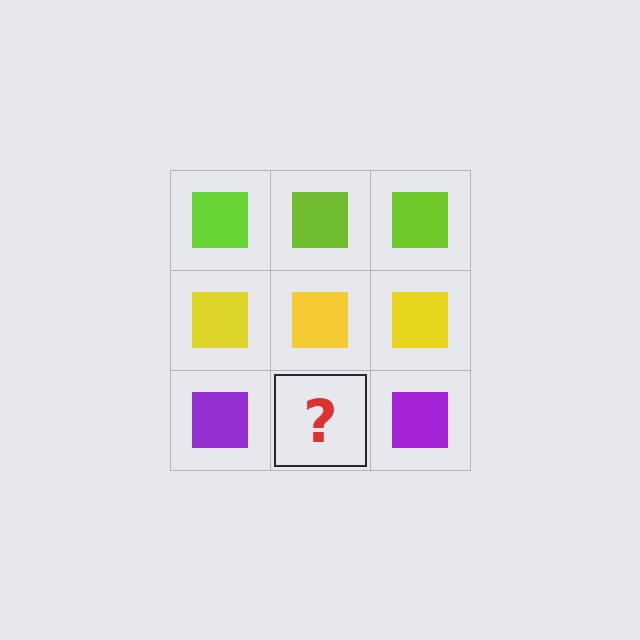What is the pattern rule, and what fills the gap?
The rule is that each row has a consistent color. The gap should be filled with a purple square.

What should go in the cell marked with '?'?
The missing cell should contain a purple square.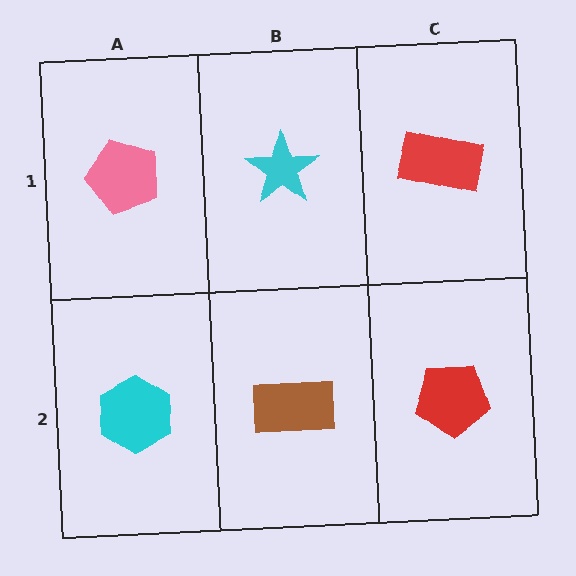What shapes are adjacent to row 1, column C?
A red pentagon (row 2, column C), a cyan star (row 1, column B).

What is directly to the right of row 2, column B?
A red pentagon.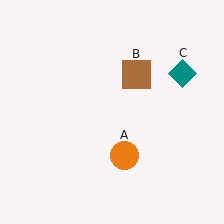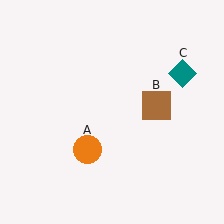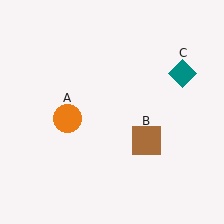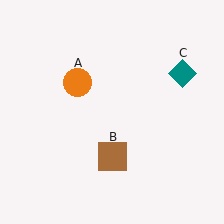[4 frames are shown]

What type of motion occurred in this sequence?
The orange circle (object A), brown square (object B) rotated clockwise around the center of the scene.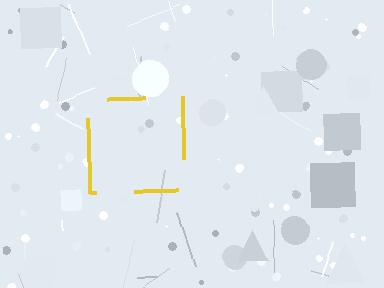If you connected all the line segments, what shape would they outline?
They would outline a square.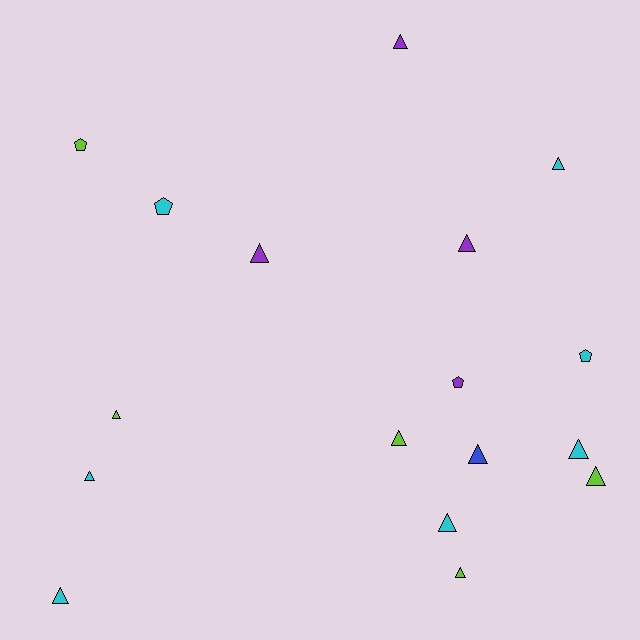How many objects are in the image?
There are 17 objects.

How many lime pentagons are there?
There is 1 lime pentagon.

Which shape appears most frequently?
Triangle, with 13 objects.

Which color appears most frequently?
Cyan, with 7 objects.